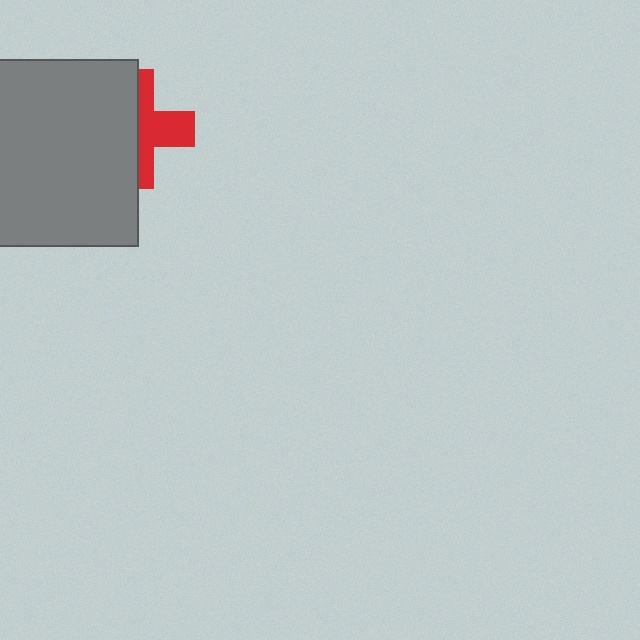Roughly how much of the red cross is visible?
A small part of it is visible (roughly 43%).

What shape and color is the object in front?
The object in front is a gray square.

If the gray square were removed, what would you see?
You would see the complete red cross.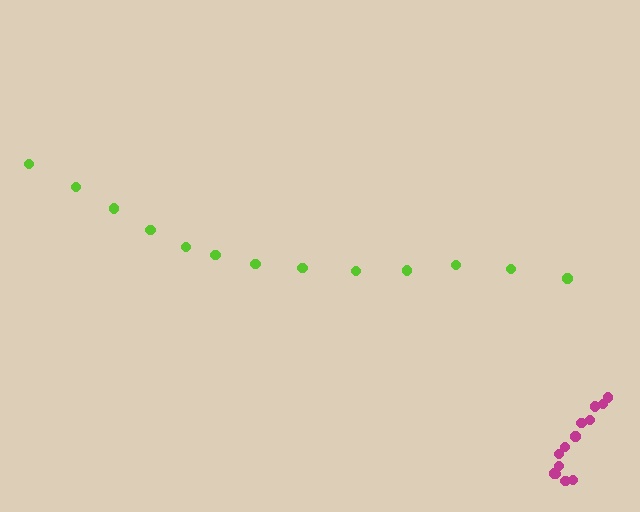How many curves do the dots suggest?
There are 2 distinct paths.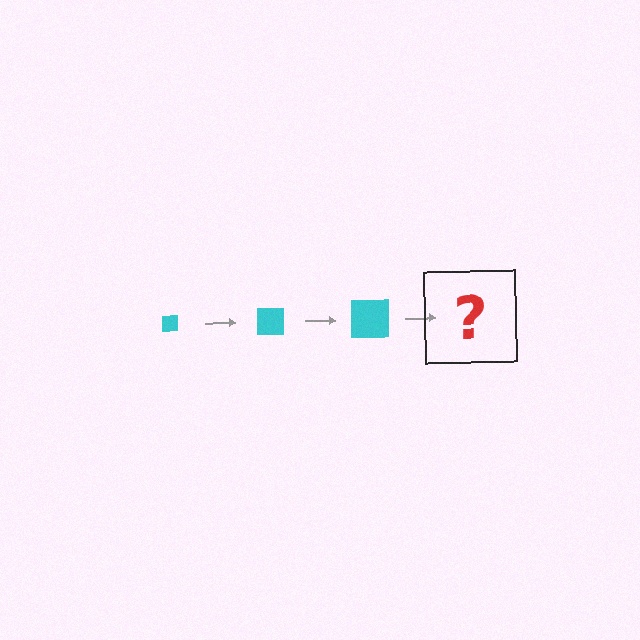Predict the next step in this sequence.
The next step is a cyan square, larger than the previous one.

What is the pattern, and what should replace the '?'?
The pattern is that the square gets progressively larger each step. The '?' should be a cyan square, larger than the previous one.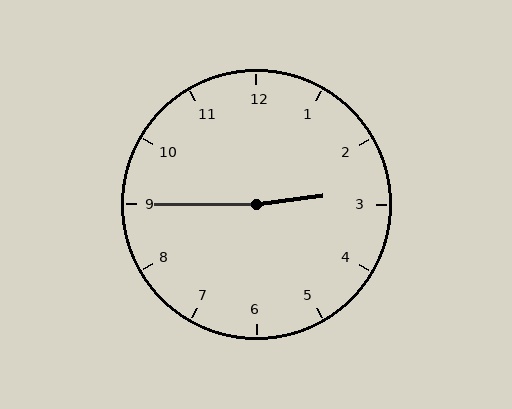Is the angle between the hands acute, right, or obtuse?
It is obtuse.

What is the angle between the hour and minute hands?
Approximately 172 degrees.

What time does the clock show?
2:45.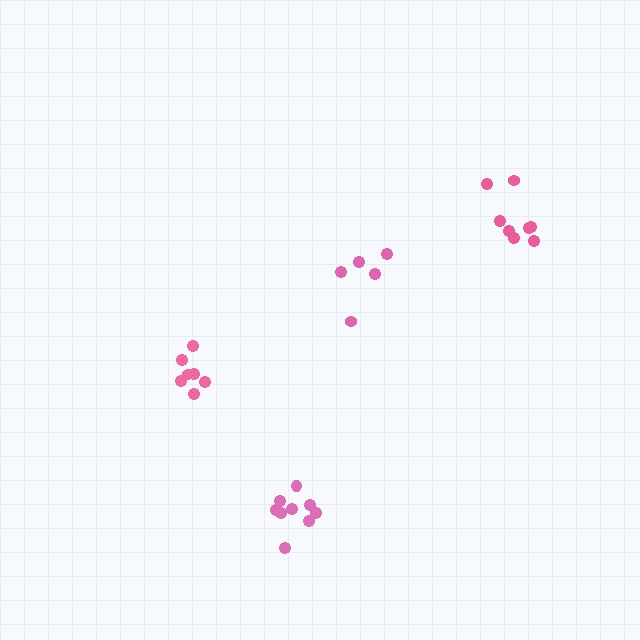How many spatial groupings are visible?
There are 4 spatial groupings.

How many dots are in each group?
Group 1: 7 dots, Group 2: 5 dots, Group 3: 8 dots, Group 4: 9 dots (29 total).